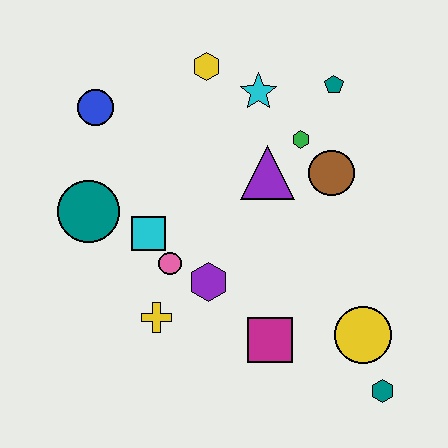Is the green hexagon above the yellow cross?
Yes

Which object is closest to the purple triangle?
The green hexagon is closest to the purple triangle.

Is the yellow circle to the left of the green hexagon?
No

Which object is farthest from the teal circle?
The teal hexagon is farthest from the teal circle.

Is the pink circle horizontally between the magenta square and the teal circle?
Yes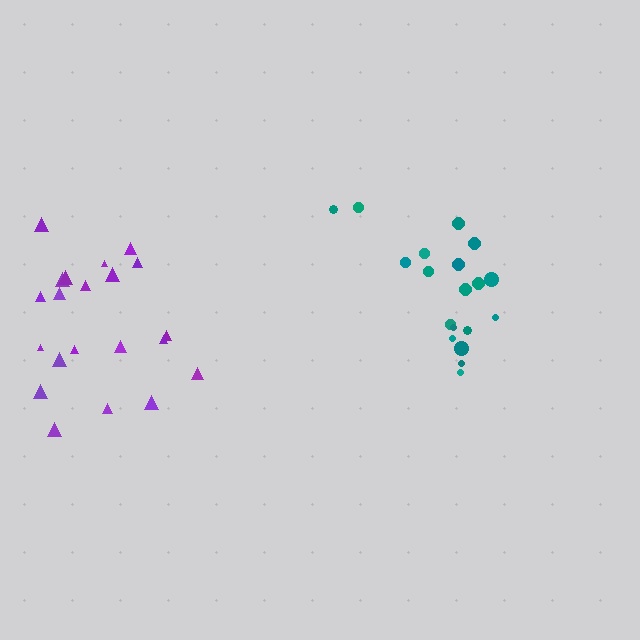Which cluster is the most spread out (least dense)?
Purple.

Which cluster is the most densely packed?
Teal.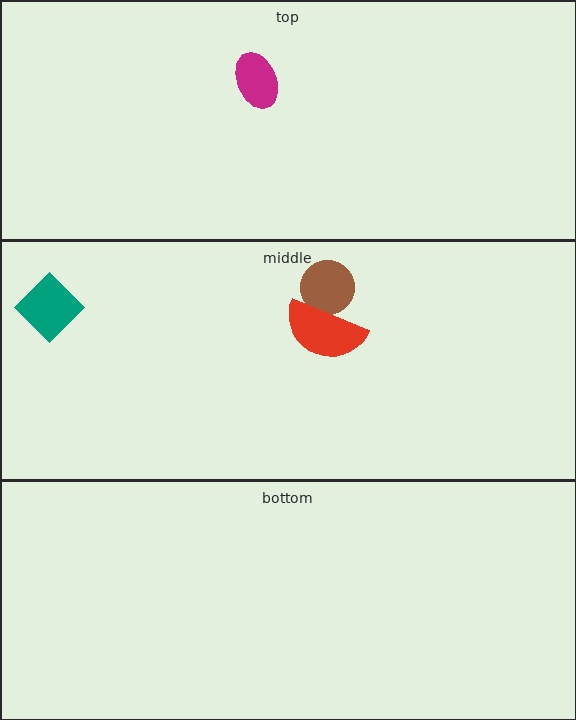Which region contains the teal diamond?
The middle region.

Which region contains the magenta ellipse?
The top region.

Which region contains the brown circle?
The middle region.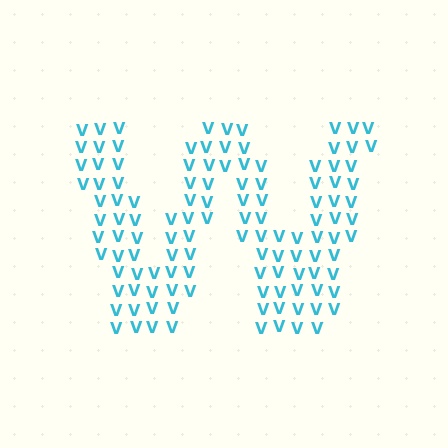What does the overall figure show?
The overall figure shows the letter W.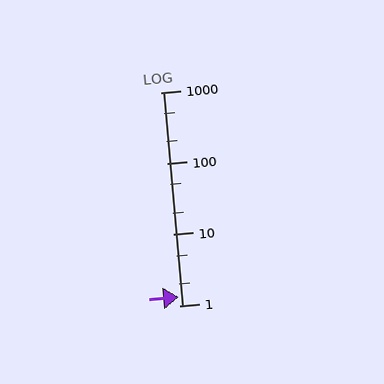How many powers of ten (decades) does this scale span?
The scale spans 3 decades, from 1 to 1000.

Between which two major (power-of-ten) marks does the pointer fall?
The pointer is between 1 and 10.